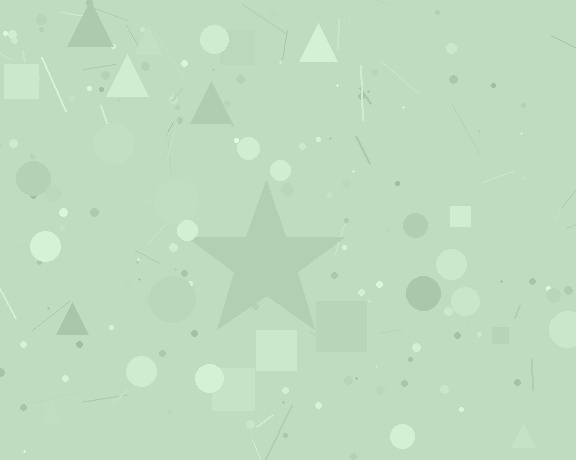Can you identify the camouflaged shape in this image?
The camouflaged shape is a star.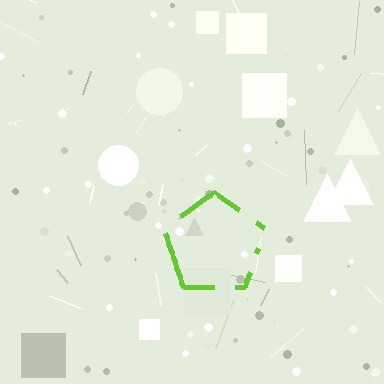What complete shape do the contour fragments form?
The contour fragments form a pentagon.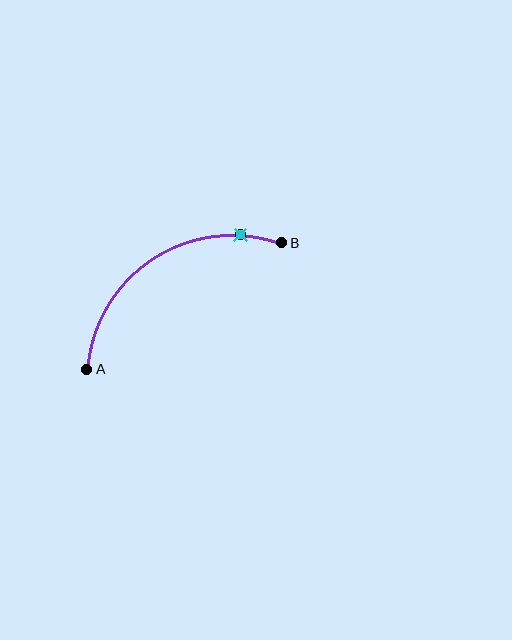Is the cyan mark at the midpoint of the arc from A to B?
No. The cyan mark lies on the arc but is closer to endpoint B. The arc midpoint would be at the point on the curve equidistant along the arc from both A and B.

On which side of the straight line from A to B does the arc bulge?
The arc bulges above the straight line connecting A and B.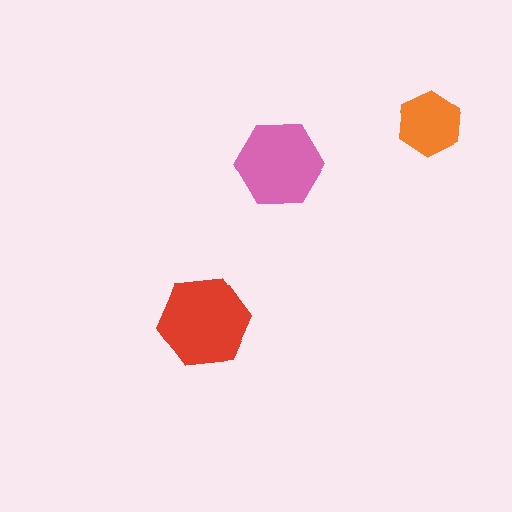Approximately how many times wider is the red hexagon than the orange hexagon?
About 1.5 times wider.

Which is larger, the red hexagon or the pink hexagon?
The red one.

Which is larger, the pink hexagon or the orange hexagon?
The pink one.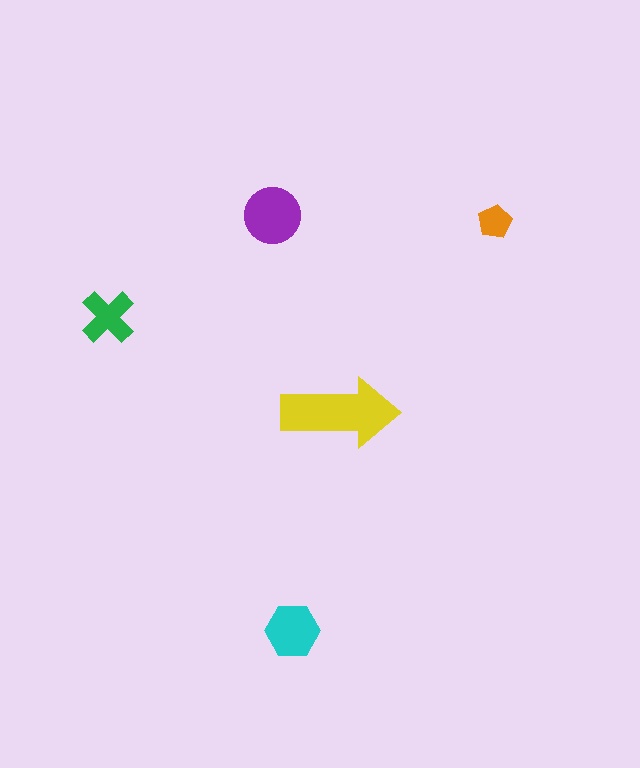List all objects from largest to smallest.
The yellow arrow, the purple circle, the cyan hexagon, the green cross, the orange pentagon.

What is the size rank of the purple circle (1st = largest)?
2nd.